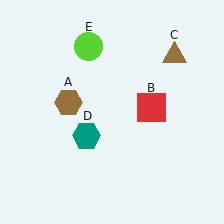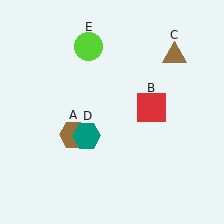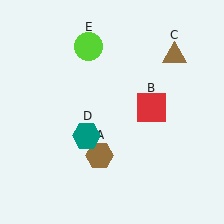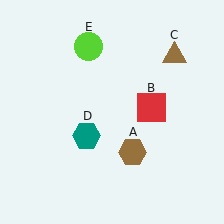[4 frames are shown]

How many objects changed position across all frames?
1 object changed position: brown hexagon (object A).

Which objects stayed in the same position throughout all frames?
Red square (object B) and brown triangle (object C) and teal hexagon (object D) and lime circle (object E) remained stationary.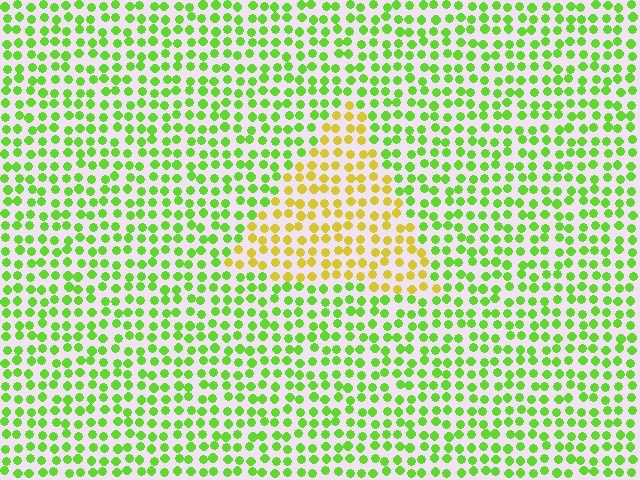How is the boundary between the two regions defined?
The boundary is defined purely by a slight shift in hue (about 49 degrees). Spacing, size, and orientation are identical on both sides.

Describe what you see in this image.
The image is filled with small lime elements in a uniform arrangement. A triangle-shaped region is visible where the elements are tinted to a slightly different hue, forming a subtle color boundary.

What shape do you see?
I see a triangle.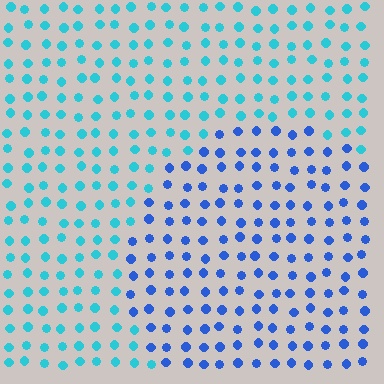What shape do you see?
I see a circle.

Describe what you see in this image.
The image is filled with small cyan elements in a uniform arrangement. A circle-shaped region is visible where the elements are tinted to a slightly different hue, forming a subtle color boundary.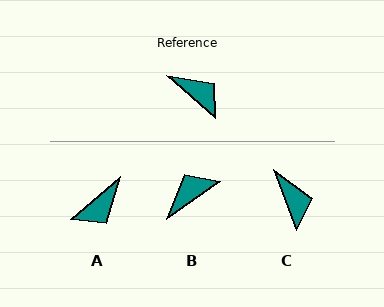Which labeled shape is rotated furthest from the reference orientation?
A, about 98 degrees away.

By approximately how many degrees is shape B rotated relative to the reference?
Approximately 77 degrees counter-clockwise.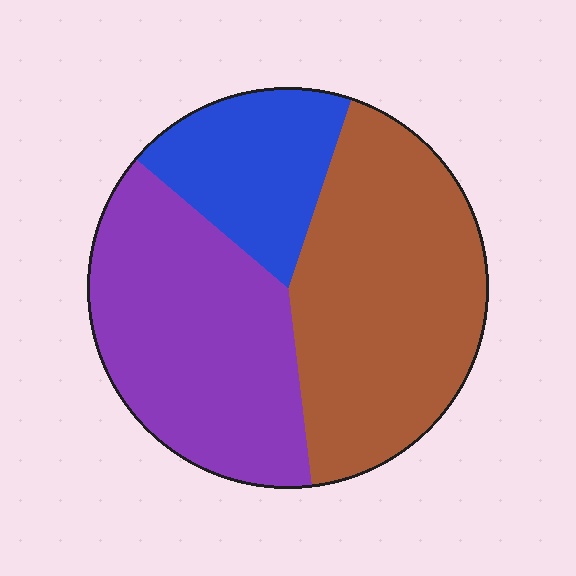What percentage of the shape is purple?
Purple covers 38% of the shape.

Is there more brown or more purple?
Brown.